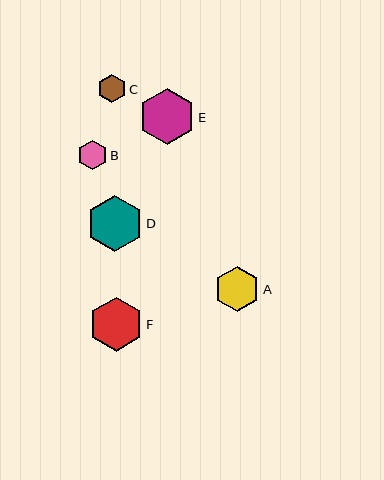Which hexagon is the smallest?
Hexagon C is the smallest with a size of approximately 29 pixels.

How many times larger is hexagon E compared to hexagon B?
Hexagon E is approximately 1.9 times the size of hexagon B.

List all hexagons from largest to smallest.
From largest to smallest: E, D, F, A, B, C.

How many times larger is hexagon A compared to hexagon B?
Hexagon A is approximately 1.6 times the size of hexagon B.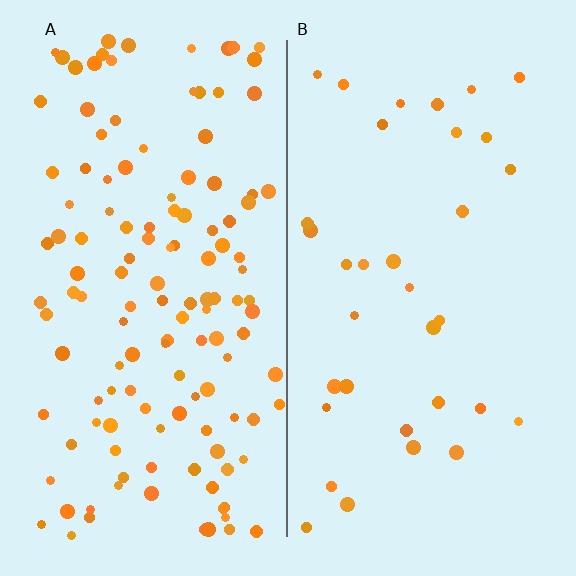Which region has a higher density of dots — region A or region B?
A (the left).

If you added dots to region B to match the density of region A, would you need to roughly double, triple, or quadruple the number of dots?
Approximately quadruple.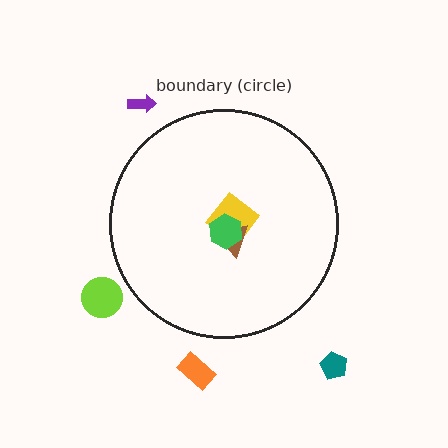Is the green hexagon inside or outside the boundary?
Inside.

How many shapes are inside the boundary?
3 inside, 4 outside.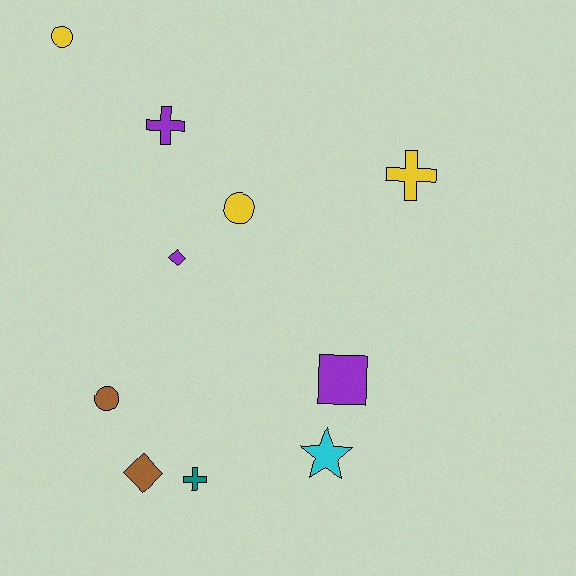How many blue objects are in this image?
There are no blue objects.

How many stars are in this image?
There is 1 star.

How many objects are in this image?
There are 10 objects.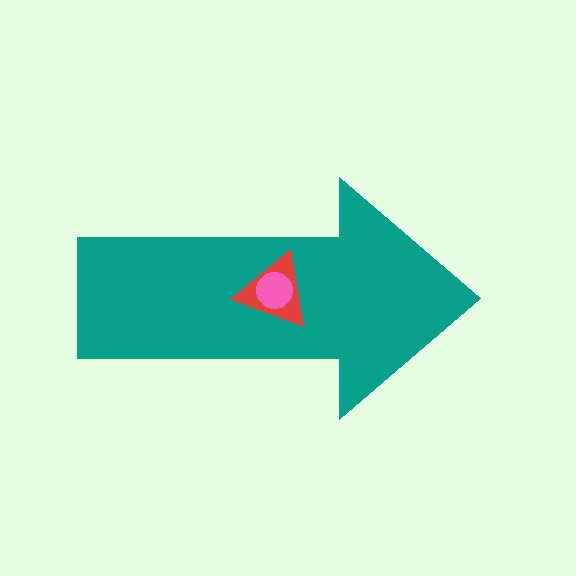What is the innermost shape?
The pink circle.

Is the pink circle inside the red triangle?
Yes.